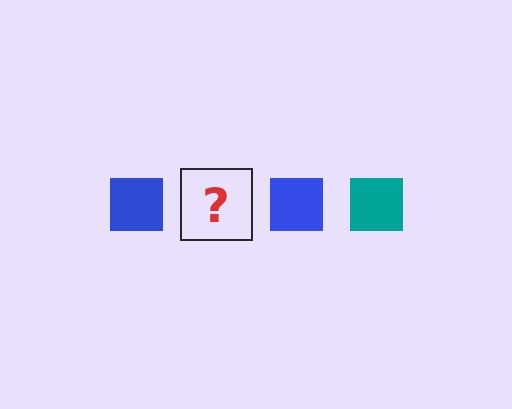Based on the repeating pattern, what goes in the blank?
The blank should be a teal square.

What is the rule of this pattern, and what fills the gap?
The rule is that the pattern cycles through blue, teal squares. The gap should be filled with a teal square.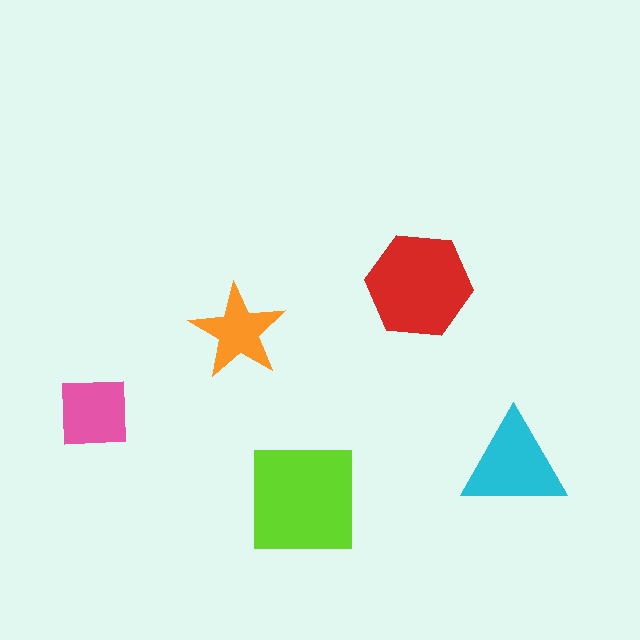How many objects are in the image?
There are 5 objects in the image.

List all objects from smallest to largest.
The orange star, the pink square, the cyan triangle, the red hexagon, the lime square.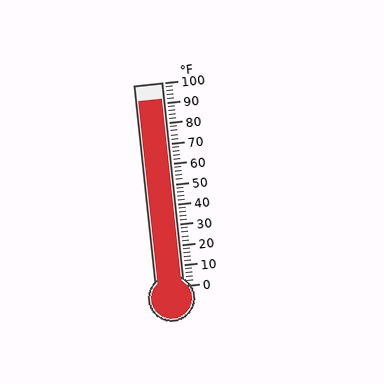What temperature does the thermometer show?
The thermometer shows approximately 92°F.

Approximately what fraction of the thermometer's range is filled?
The thermometer is filled to approximately 90% of its range.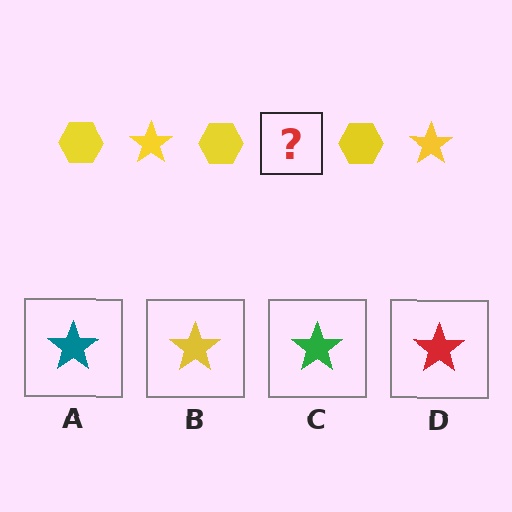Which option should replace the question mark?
Option B.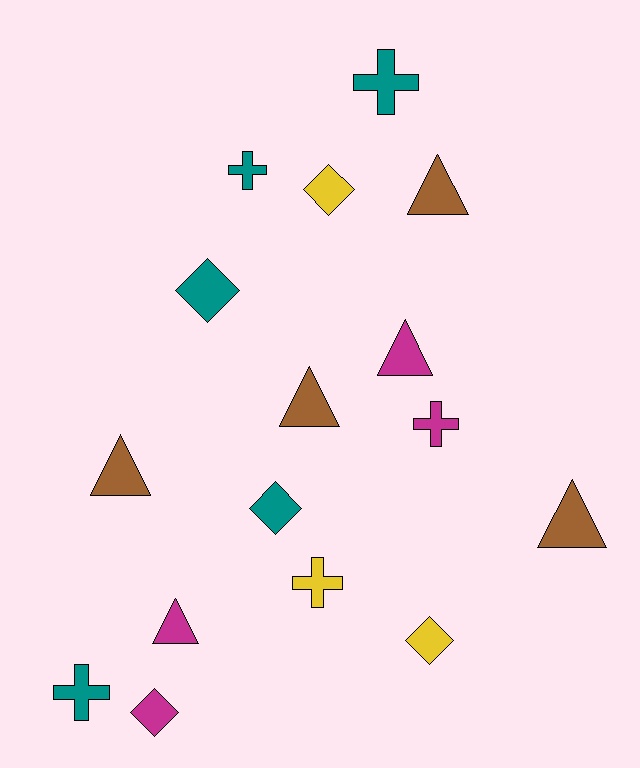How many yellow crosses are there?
There is 1 yellow cross.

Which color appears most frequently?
Teal, with 5 objects.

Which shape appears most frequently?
Triangle, with 6 objects.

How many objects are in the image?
There are 16 objects.